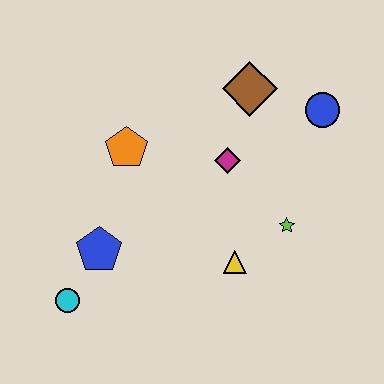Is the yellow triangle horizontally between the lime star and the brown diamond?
No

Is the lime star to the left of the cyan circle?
No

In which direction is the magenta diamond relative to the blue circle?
The magenta diamond is to the left of the blue circle.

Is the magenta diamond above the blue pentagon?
Yes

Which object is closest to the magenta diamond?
The brown diamond is closest to the magenta diamond.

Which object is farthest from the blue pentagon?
The blue circle is farthest from the blue pentagon.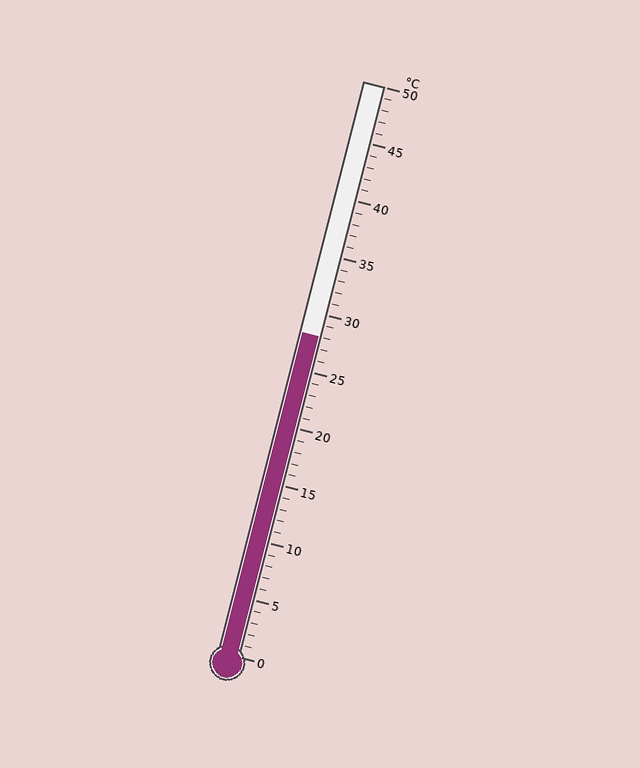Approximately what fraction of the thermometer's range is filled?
The thermometer is filled to approximately 55% of its range.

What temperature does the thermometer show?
The thermometer shows approximately 28°C.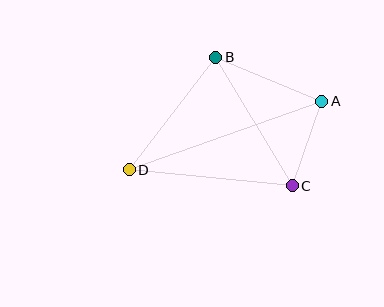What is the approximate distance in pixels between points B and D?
The distance between B and D is approximately 142 pixels.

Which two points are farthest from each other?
Points A and D are farthest from each other.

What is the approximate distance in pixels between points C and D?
The distance between C and D is approximately 164 pixels.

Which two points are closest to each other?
Points A and C are closest to each other.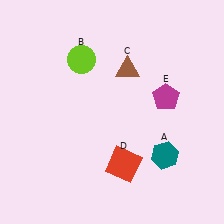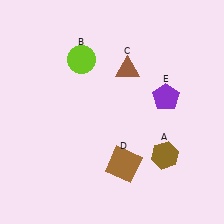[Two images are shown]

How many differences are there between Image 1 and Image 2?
There are 3 differences between the two images.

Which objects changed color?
A changed from teal to brown. D changed from red to brown. E changed from magenta to purple.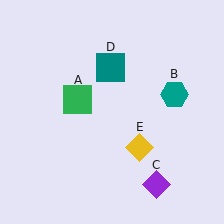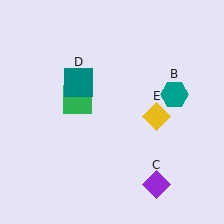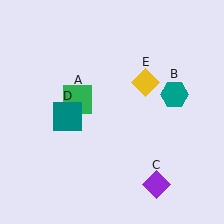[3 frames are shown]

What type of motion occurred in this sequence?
The teal square (object D), yellow diamond (object E) rotated counterclockwise around the center of the scene.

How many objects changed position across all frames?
2 objects changed position: teal square (object D), yellow diamond (object E).